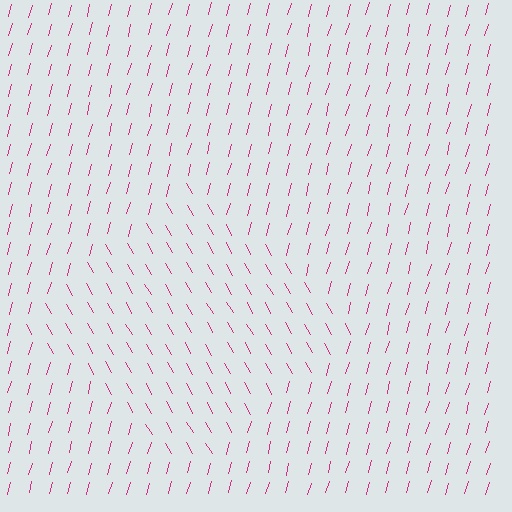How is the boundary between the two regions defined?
The boundary is defined purely by a change in line orientation (approximately 45 degrees difference). All lines are the same color and thickness.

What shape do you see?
I see a diamond.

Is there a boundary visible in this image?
Yes, there is a texture boundary formed by a change in line orientation.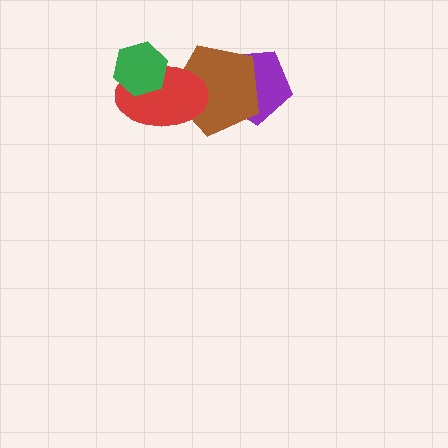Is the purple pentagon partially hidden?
Yes, it is partially covered by another shape.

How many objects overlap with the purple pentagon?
1 object overlaps with the purple pentagon.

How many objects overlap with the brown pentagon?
2 objects overlap with the brown pentagon.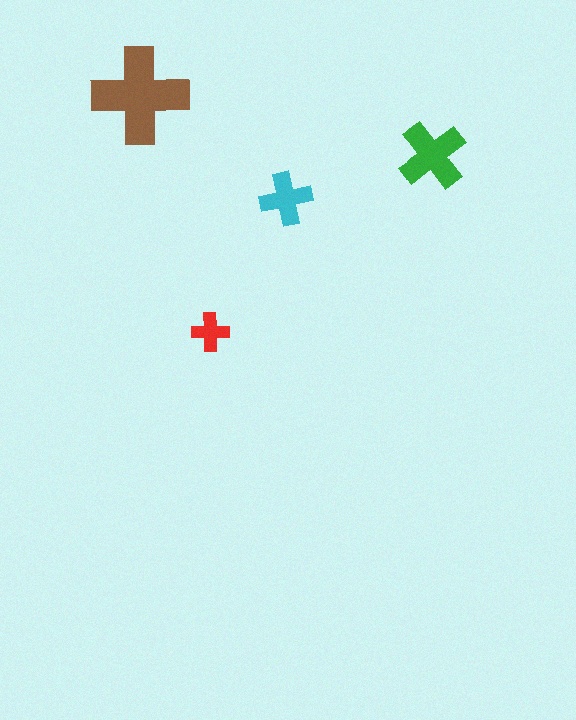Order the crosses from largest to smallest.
the brown one, the green one, the cyan one, the red one.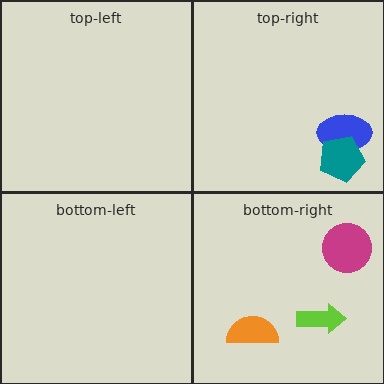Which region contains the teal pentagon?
The top-right region.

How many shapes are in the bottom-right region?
3.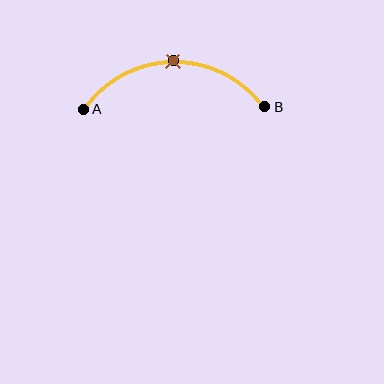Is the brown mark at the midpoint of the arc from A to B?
Yes. The brown mark lies on the arc at equal arc-length from both A and B — it is the arc midpoint.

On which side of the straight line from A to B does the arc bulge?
The arc bulges above the straight line connecting A and B.